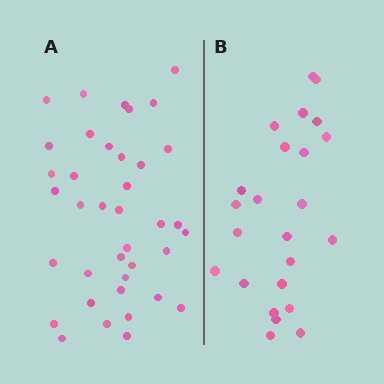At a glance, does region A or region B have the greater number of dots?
Region A (the left region) has more dots.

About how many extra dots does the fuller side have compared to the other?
Region A has approximately 15 more dots than region B.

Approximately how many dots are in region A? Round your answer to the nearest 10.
About 40 dots. (The exact count is 38, which rounds to 40.)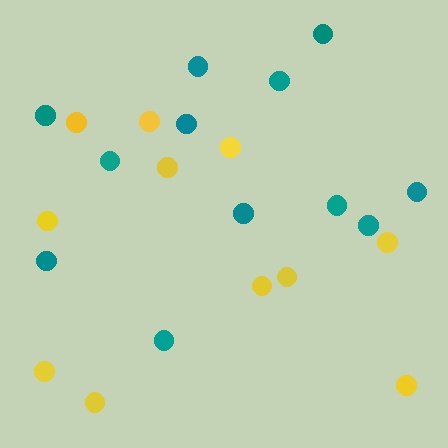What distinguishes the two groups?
There are 2 groups: one group of yellow circles (11) and one group of teal circles (12).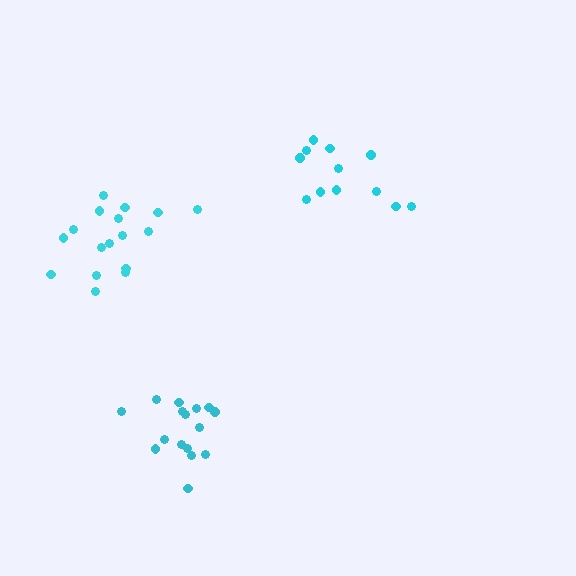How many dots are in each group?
Group 1: 12 dots, Group 2: 17 dots, Group 3: 16 dots (45 total).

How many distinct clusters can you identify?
There are 3 distinct clusters.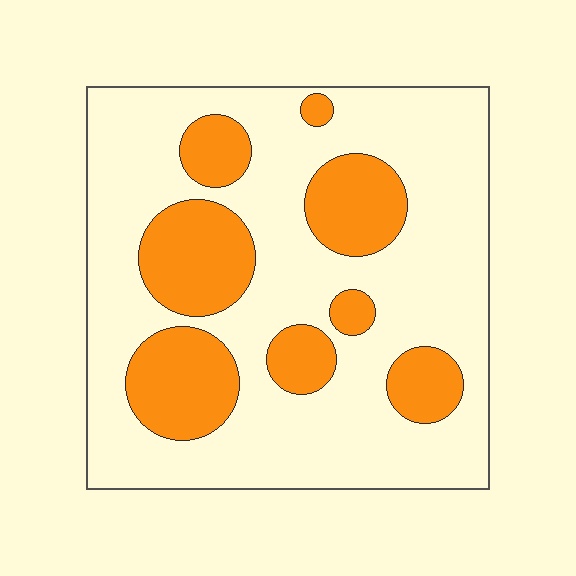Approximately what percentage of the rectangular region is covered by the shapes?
Approximately 30%.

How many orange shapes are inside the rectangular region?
8.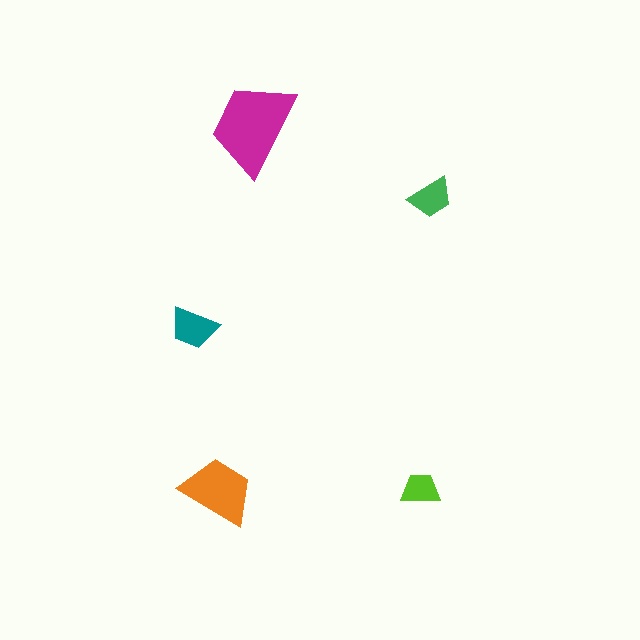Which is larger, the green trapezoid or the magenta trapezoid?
The magenta one.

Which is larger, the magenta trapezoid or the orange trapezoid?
The magenta one.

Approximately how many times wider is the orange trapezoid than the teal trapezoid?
About 1.5 times wider.